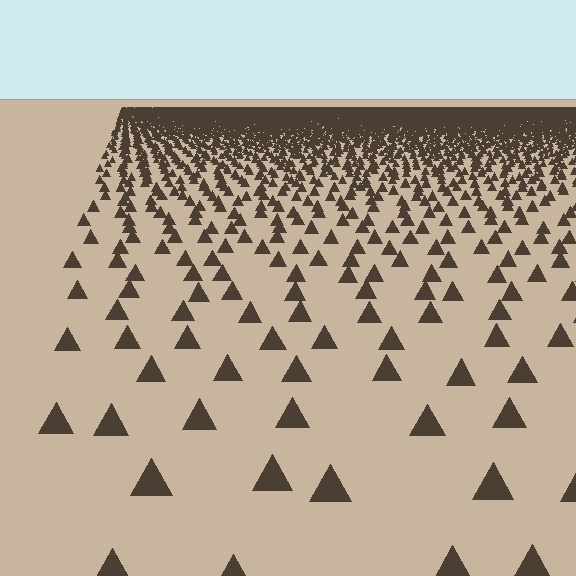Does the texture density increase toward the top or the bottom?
Density increases toward the top.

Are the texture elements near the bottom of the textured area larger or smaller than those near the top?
Larger. Near the bottom, elements are closer to the viewer and appear at a bigger on-screen size.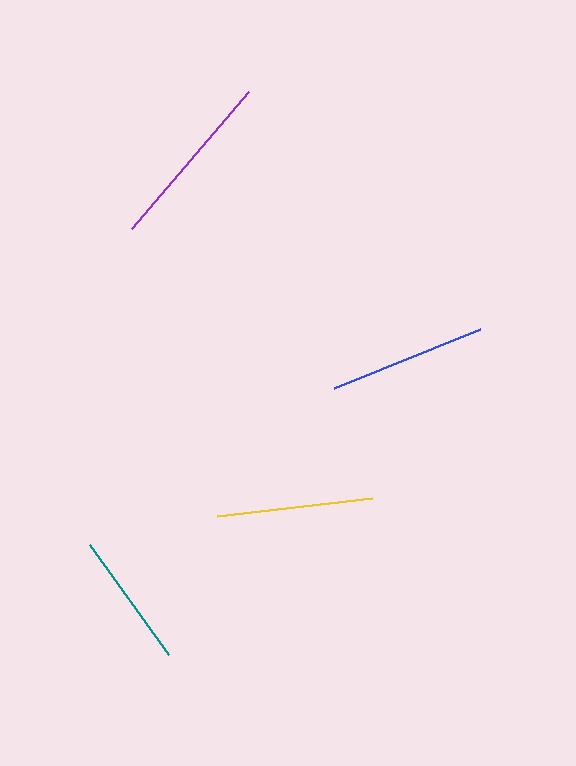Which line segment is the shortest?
The teal line is the shortest at approximately 136 pixels.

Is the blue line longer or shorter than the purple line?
The purple line is longer than the blue line.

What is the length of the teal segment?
The teal segment is approximately 136 pixels long.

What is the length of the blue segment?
The blue segment is approximately 157 pixels long.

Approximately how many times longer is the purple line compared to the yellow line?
The purple line is approximately 1.2 times the length of the yellow line.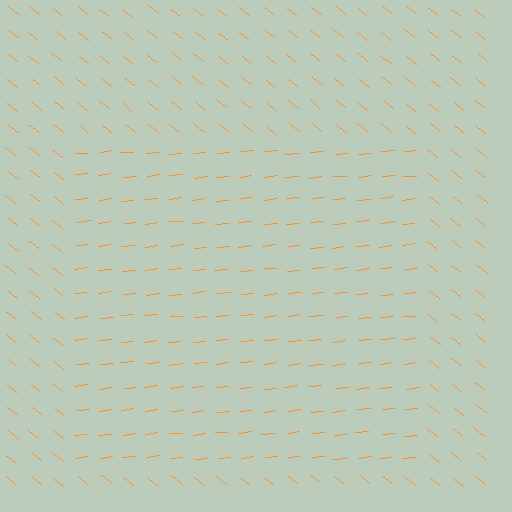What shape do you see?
I see a rectangle.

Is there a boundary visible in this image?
Yes, there is a texture boundary formed by a change in line orientation.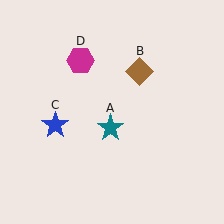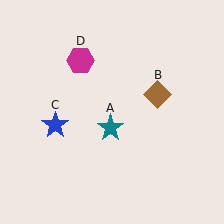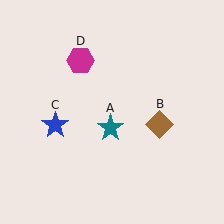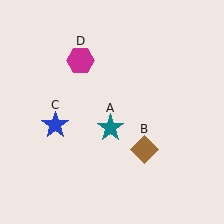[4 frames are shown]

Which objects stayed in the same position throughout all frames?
Teal star (object A) and blue star (object C) and magenta hexagon (object D) remained stationary.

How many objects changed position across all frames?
1 object changed position: brown diamond (object B).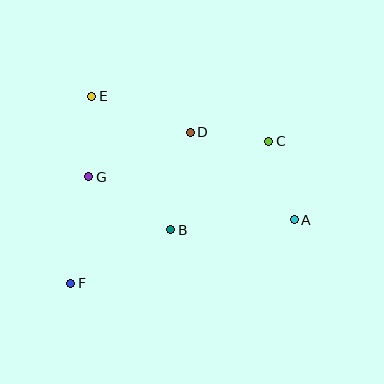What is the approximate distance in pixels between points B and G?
The distance between B and G is approximately 97 pixels.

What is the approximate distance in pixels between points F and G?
The distance between F and G is approximately 108 pixels.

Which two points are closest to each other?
Points C and D are closest to each other.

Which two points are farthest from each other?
Points C and F are farthest from each other.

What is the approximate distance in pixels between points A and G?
The distance between A and G is approximately 210 pixels.